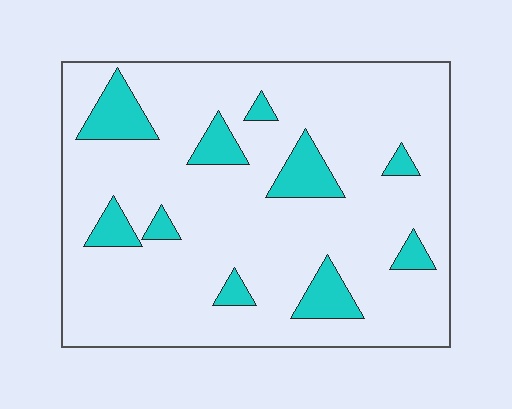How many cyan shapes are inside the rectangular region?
10.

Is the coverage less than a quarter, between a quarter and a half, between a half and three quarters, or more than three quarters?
Less than a quarter.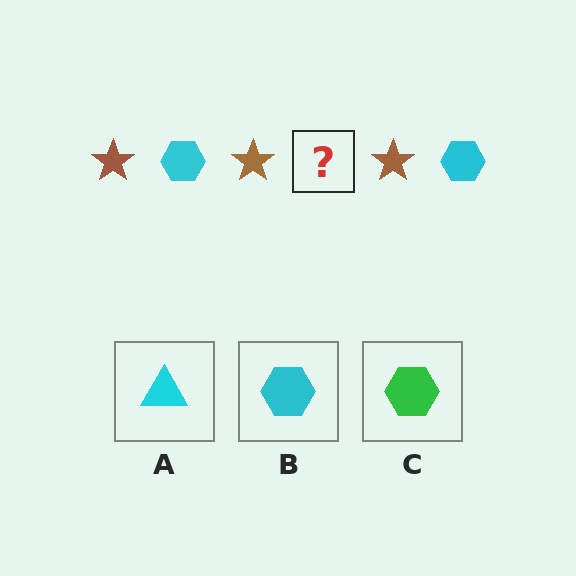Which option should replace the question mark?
Option B.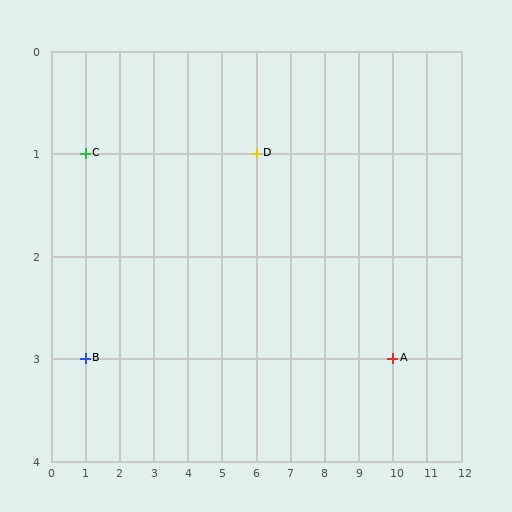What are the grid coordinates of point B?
Point B is at grid coordinates (1, 3).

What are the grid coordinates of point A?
Point A is at grid coordinates (10, 3).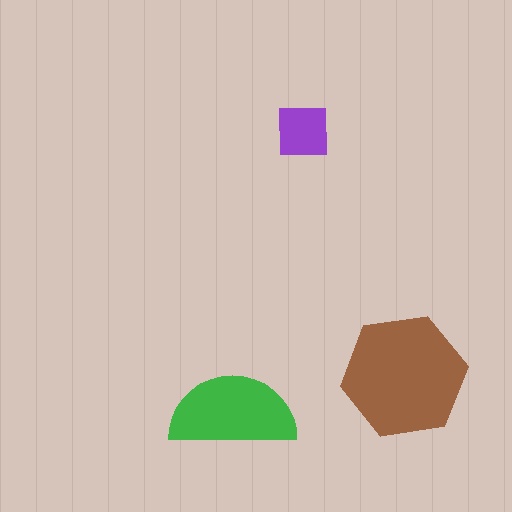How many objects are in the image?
There are 3 objects in the image.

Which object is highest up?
The purple square is topmost.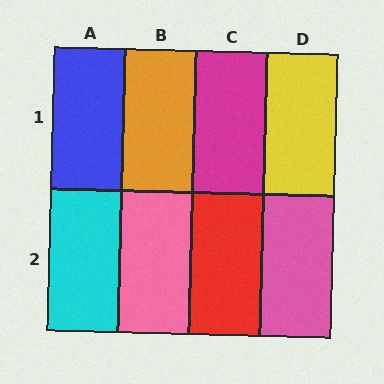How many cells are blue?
1 cell is blue.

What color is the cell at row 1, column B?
Orange.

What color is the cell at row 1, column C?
Magenta.